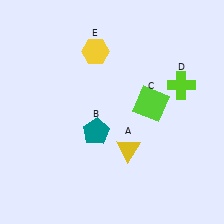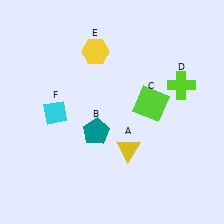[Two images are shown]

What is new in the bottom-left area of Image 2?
A cyan diamond (F) was added in the bottom-left area of Image 2.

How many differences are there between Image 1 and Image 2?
There is 1 difference between the two images.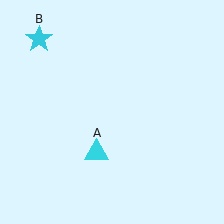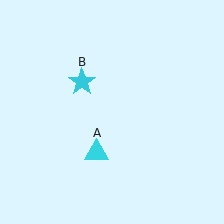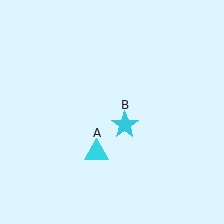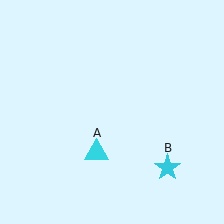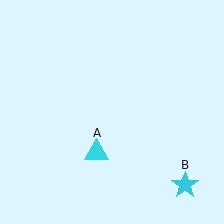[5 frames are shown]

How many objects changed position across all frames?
1 object changed position: cyan star (object B).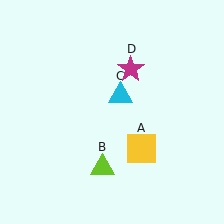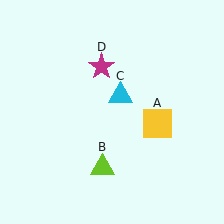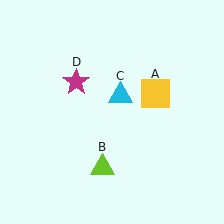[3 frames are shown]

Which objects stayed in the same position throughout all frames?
Lime triangle (object B) and cyan triangle (object C) remained stationary.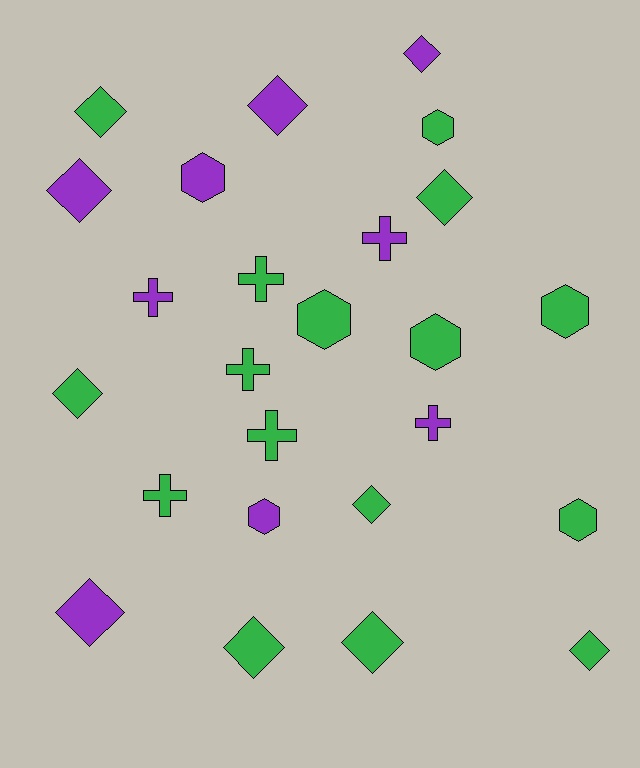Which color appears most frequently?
Green, with 16 objects.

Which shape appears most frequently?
Diamond, with 11 objects.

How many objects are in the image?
There are 25 objects.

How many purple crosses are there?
There are 3 purple crosses.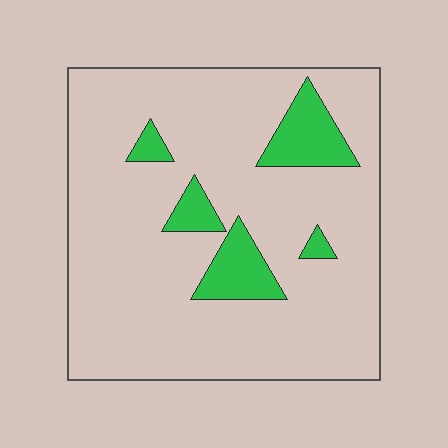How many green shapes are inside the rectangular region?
5.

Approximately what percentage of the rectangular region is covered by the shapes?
Approximately 15%.